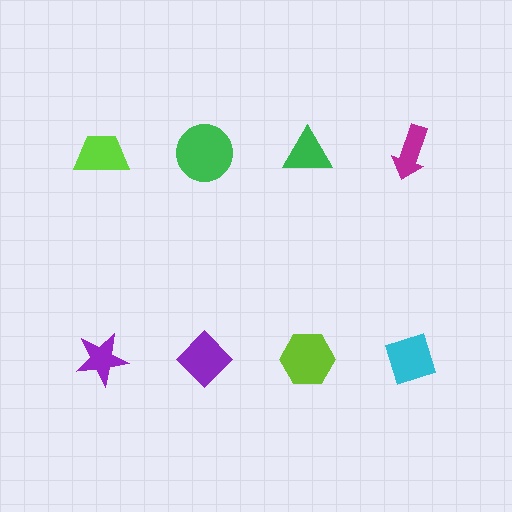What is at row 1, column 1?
A lime trapezoid.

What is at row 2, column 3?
A lime hexagon.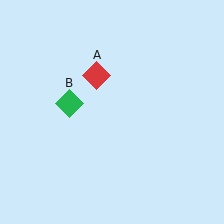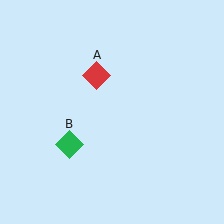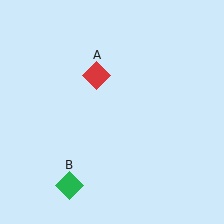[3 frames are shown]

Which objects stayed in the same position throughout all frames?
Red diamond (object A) remained stationary.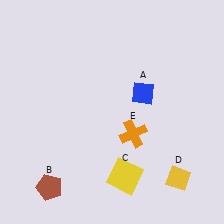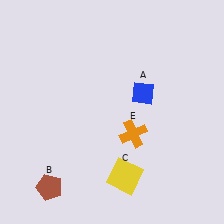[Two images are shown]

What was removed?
The yellow diamond (D) was removed in Image 2.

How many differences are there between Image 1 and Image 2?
There is 1 difference between the two images.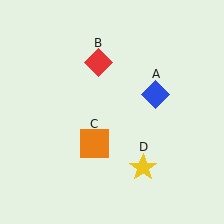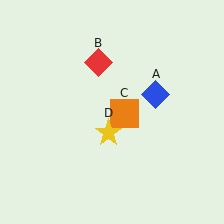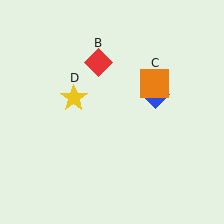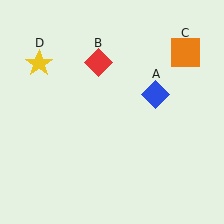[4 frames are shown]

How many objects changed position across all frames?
2 objects changed position: orange square (object C), yellow star (object D).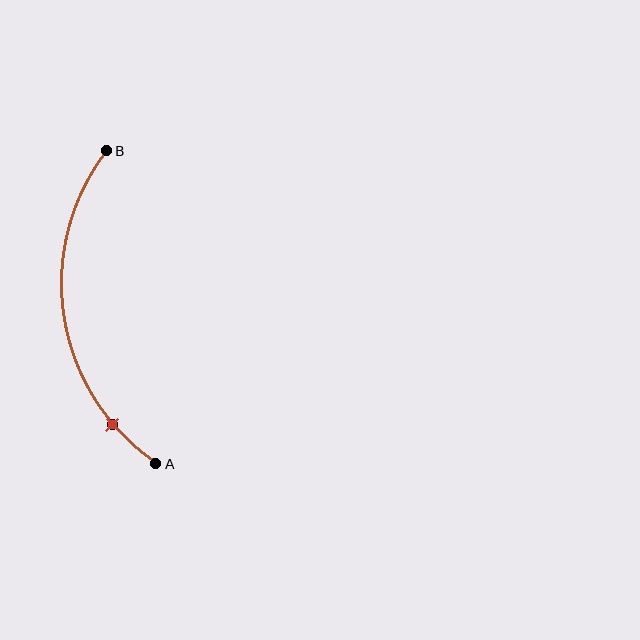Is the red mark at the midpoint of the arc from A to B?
No. The red mark lies on the arc but is closer to endpoint A. The arc midpoint would be at the point on the curve equidistant along the arc from both A and B.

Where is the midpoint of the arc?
The arc midpoint is the point on the curve farthest from the straight line joining A and B. It sits to the left of that line.